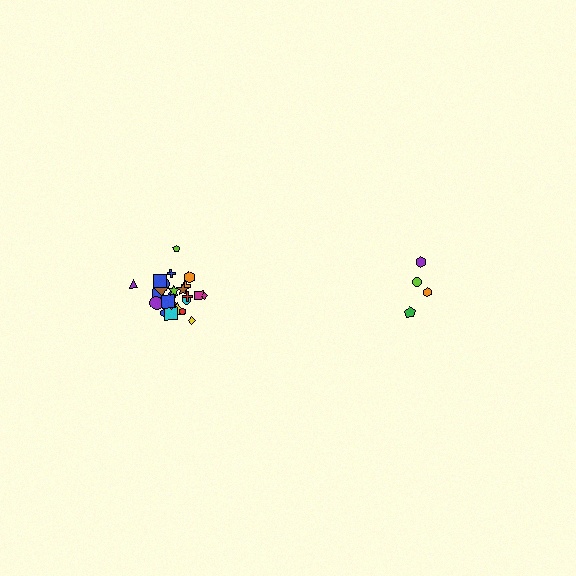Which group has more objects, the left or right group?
The left group.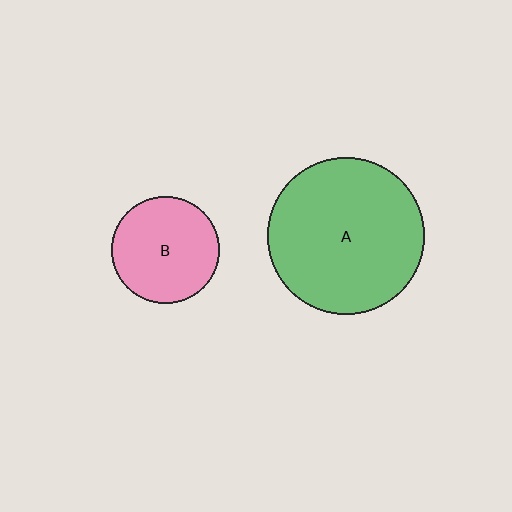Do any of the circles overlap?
No, none of the circles overlap.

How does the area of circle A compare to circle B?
Approximately 2.1 times.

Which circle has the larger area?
Circle A (green).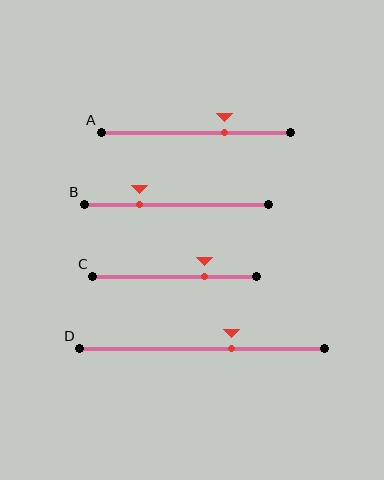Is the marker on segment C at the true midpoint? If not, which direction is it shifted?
No, the marker on segment C is shifted to the right by about 19% of the segment length.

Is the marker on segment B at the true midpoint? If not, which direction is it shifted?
No, the marker on segment B is shifted to the left by about 20% of the segment length.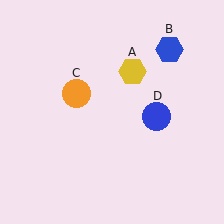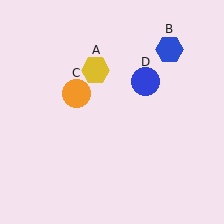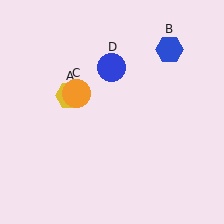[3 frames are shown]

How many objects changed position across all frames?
2 objects changed position: yellow hexagon (object A), blue circle (object D).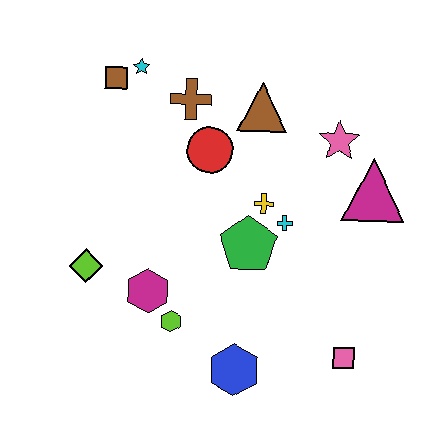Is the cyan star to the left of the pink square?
Yes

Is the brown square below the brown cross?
No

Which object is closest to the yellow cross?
The cyan cross is closest to the yellow cross.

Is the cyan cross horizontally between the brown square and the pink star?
Yes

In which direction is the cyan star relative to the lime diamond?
The cyan star is above the lime diamond.